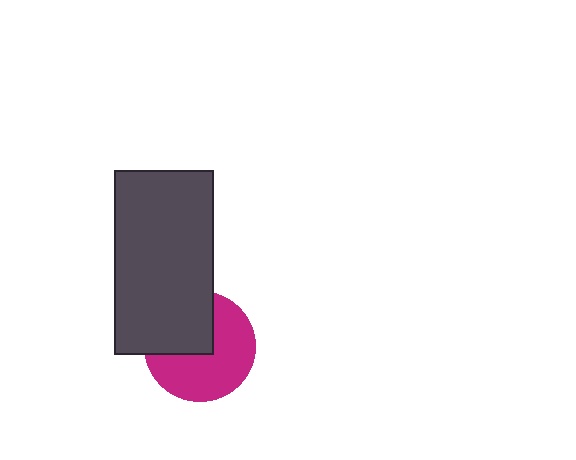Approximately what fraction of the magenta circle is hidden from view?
Roughly 39% of the magenta circle is hidden behind the dark gray rectangle.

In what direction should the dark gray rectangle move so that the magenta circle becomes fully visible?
The dark gray rectangle should move toward the upper-left. That is the shortest direction to clear the overlap and leave the magenta circle fully visible.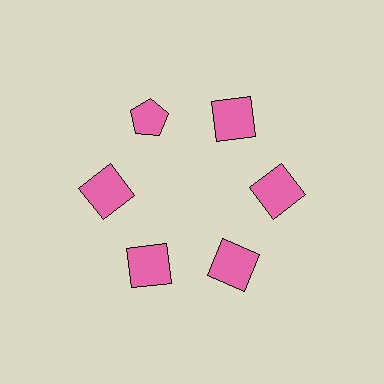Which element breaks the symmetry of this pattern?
The pink pentagon at roughly the 11 o'clock position breaks the symmetry. All other shapes are pink squares.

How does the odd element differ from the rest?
It has a different shape: pentagon instead of square.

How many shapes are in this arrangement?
There are 6 shapes arranged in a ring pattern.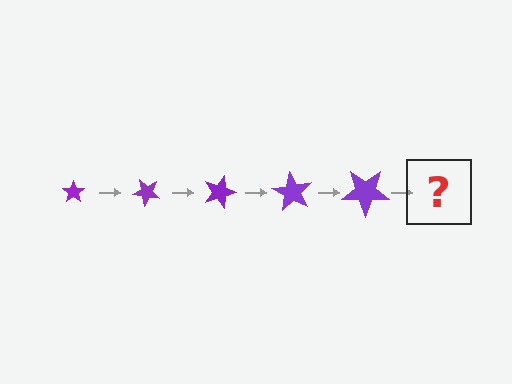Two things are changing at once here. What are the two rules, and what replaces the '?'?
The two rules are that the star grows larger each step and it rotates 45 degrees each step. The '?' should be a star, larger than the previous one and rotated 225 degrees from the start.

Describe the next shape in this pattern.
It should be a star, larger than the previous one and rotated 225 degrees from the start.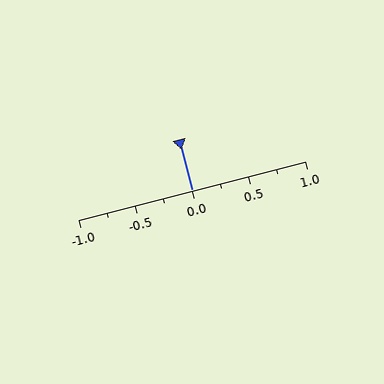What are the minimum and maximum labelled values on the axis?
The axis runs from -1.0 to 1.0.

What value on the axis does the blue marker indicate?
The marker indicates approximately 0.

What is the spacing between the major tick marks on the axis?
The major ticks are spaced 0.5 apart.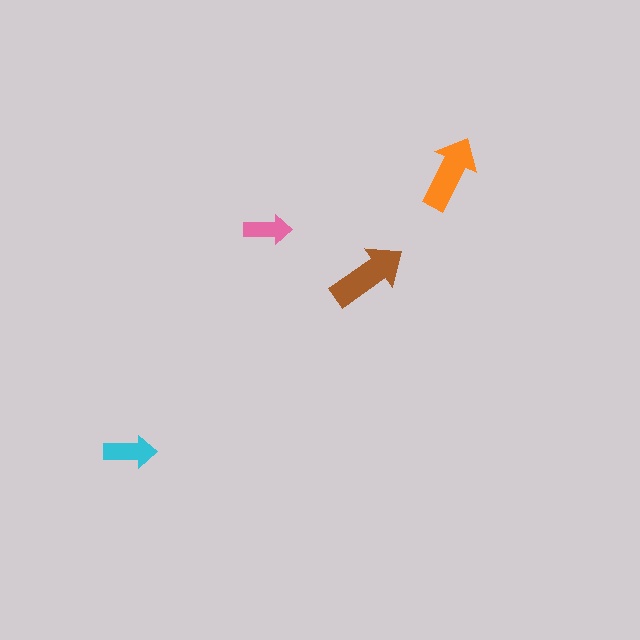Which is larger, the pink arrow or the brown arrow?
The brown one.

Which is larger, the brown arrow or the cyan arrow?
The brown one.